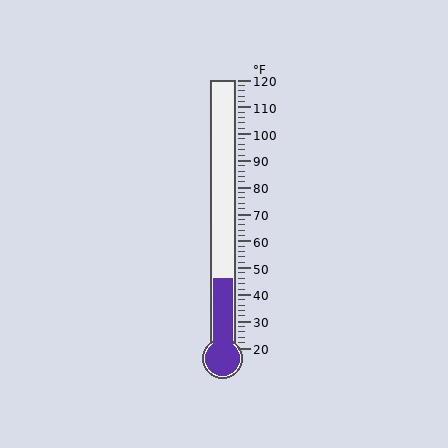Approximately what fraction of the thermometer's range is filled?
The thermometer is filled to approximately 25% of its range.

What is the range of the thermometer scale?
The thermometer scale ranges from 20°F to 120°F.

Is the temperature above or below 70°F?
The temperature is below 70°F.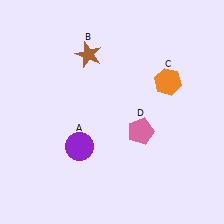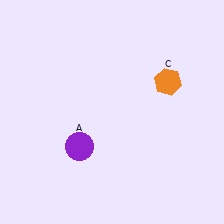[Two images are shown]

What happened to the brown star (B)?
The brown star (B) was removed in Image 2. It was in the top-left area of Image 1.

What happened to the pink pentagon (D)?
The pink pentagon (D) was removed in Image 2. It was in the bottom-right area of Image 1.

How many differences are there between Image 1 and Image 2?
There are 2 differences between the two images.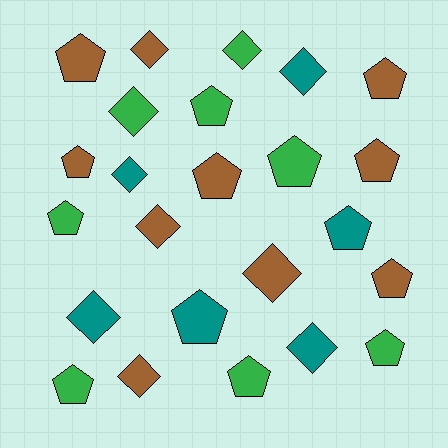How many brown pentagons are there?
There are 6 brown pentagons.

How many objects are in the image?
There are 24 objects.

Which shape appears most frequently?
Pentagon, with 14 objects.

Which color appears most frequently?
Brown, with 10 objects.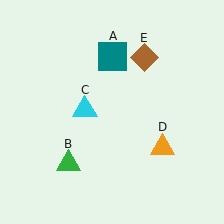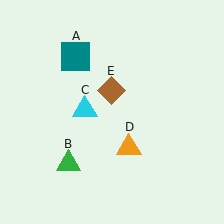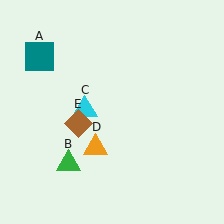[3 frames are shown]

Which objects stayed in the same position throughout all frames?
Green triangle (object B) and cyan triangle (object C) remained stationary.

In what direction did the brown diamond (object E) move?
The brown diamond (object E) moved down and to the left.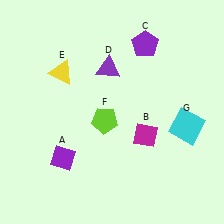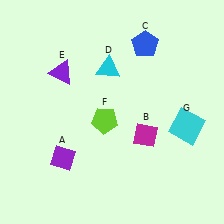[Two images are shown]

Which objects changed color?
C changed from purple to blue. D changed from purple to cyan. E changed from yellow to purple.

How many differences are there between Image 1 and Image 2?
There are 3 differences between the two images.